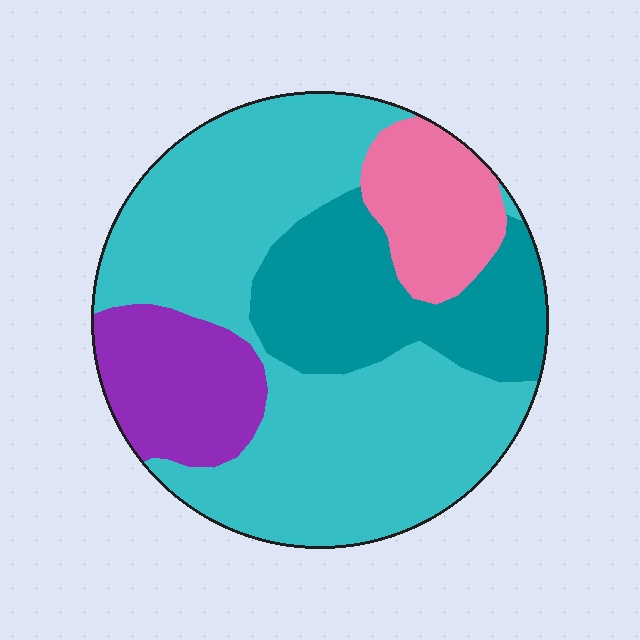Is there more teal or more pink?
Teal.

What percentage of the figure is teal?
Teal covers about 20% of the figure.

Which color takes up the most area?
Cyan, at roughly 55%.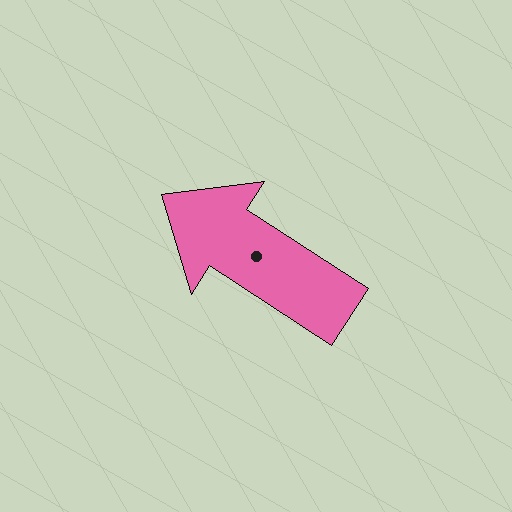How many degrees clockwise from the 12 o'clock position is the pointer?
Approximately 303 degrees.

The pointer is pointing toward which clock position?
Roughly 10 o'clock.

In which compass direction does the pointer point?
Northwest.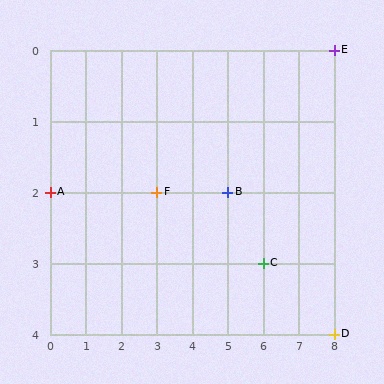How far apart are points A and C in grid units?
Points A and C are 6 columns and 1 row apart (about 6.1 grid units diagonally).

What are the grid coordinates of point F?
Point F is at grid coordinates (3, 2).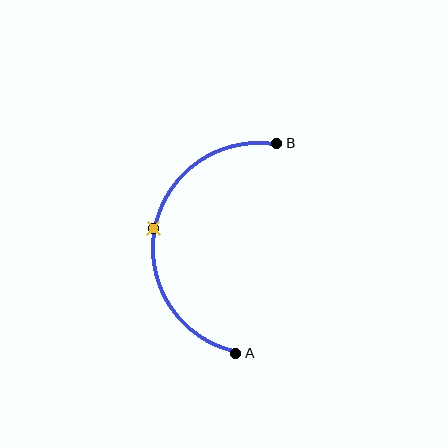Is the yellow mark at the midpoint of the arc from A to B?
Yes. The yellow mark lies on the arc at equal arc-length from both A and B — it is the arc midpoint.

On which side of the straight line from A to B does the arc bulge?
The arc bulges to the left of the straight line connecting A and B.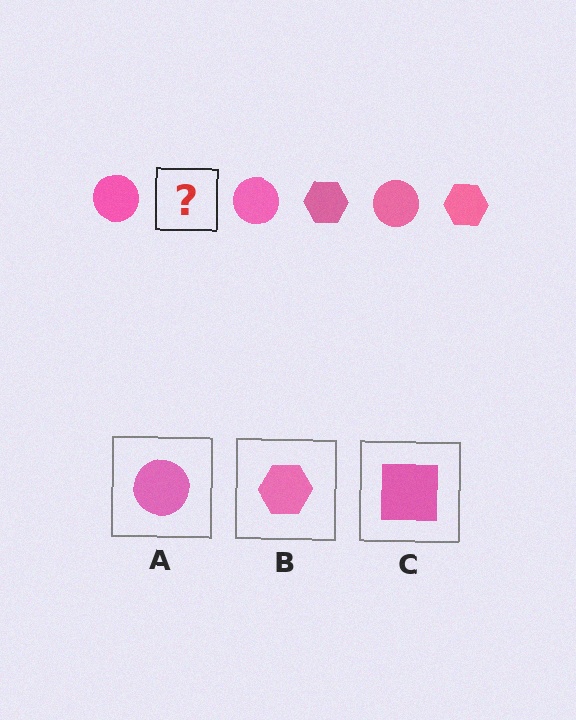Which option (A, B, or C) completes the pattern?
B.